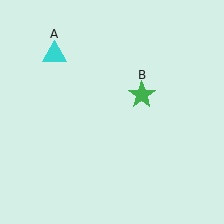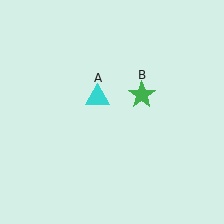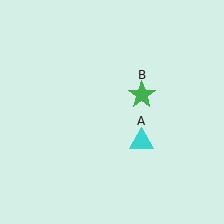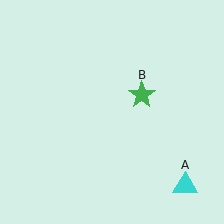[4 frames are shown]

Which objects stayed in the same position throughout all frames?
Green star (object B) remained stationary.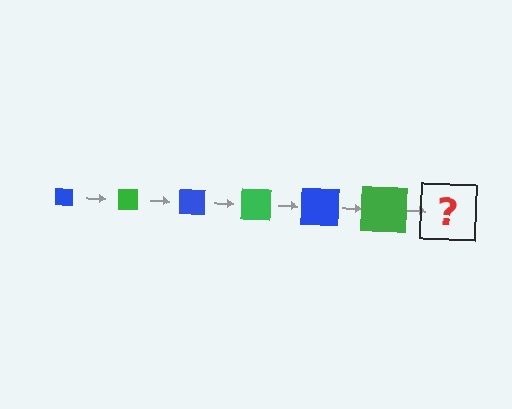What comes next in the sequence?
The next element should be a blue square, larger than the previous one.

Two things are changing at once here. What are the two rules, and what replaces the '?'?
The two rules are that the square grows larger each step and the color cycles through blue and green. The '?' should be a blue square, larger than the previous one.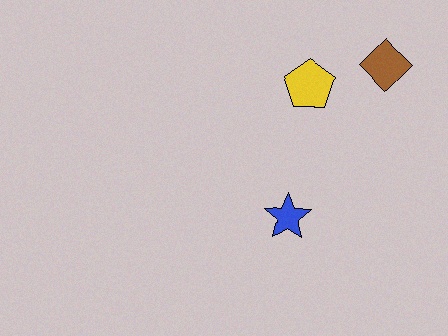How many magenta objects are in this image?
There are no magenta objects.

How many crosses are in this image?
There are no crosses.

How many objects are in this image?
There are 3 objects.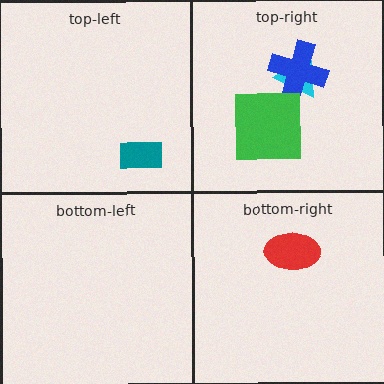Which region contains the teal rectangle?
The top-left region.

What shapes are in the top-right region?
The cyan triangle, the blue cross, the green square.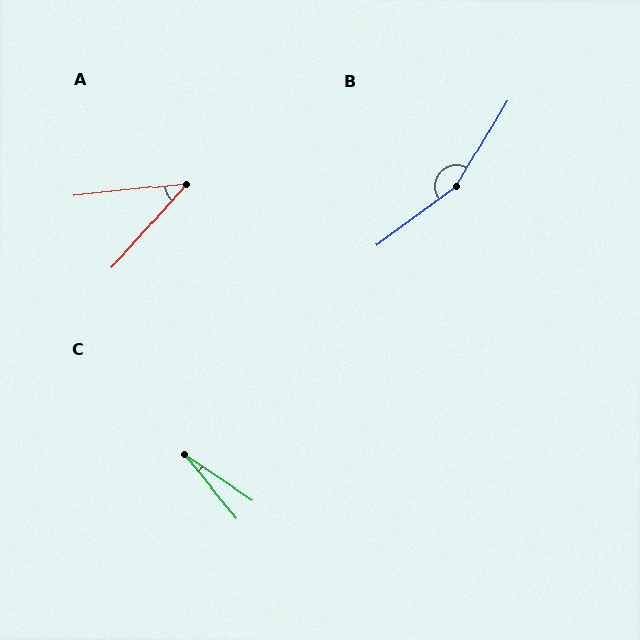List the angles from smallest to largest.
C (17°), A (43°), B (157°).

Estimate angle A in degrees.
Approximately 43 degrees.